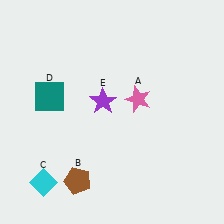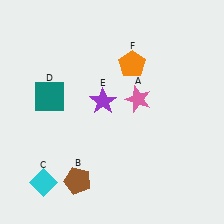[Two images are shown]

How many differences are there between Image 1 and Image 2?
There is 1 difference between the two images.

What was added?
An orange pentagon (F) was added in Image 2.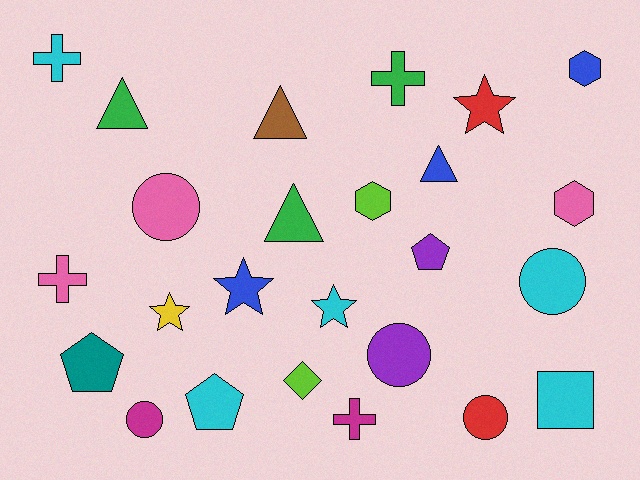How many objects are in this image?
There are 25 objects.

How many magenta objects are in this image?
There are 2 magenta objects.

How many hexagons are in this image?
There are 3 hexagons.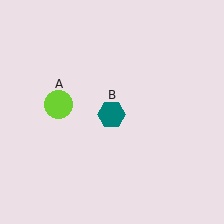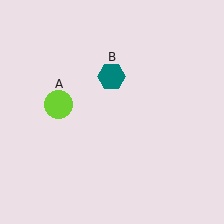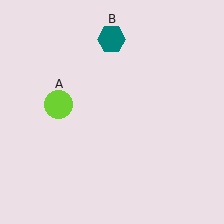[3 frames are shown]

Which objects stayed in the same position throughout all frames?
Lime circle (object A) remained stationary.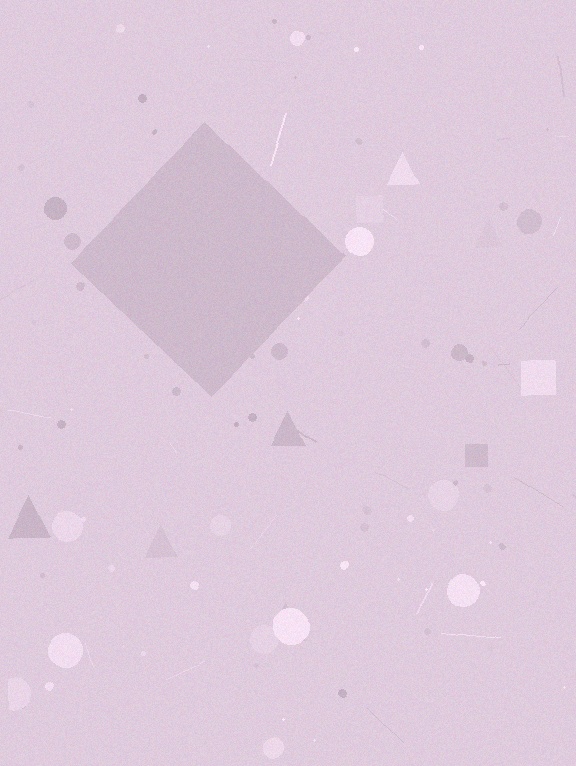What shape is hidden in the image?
A diamond is hidden in the image.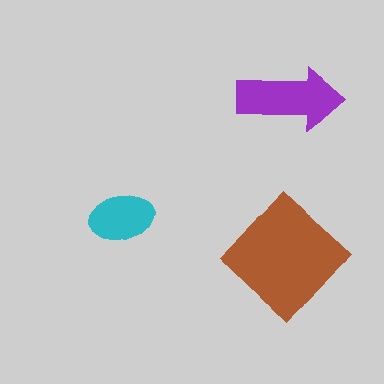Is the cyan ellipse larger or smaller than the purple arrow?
Smaller.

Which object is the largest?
The brown diamond.